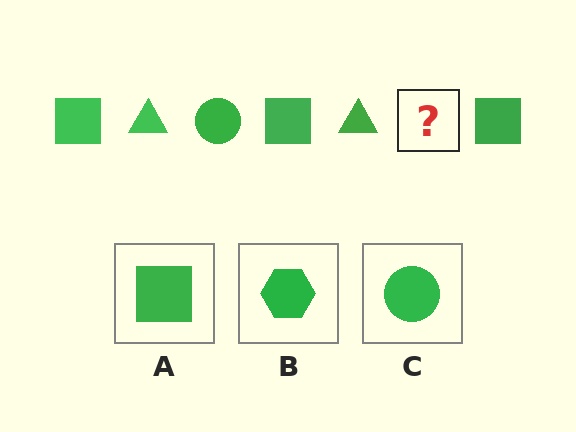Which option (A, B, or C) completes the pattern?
C.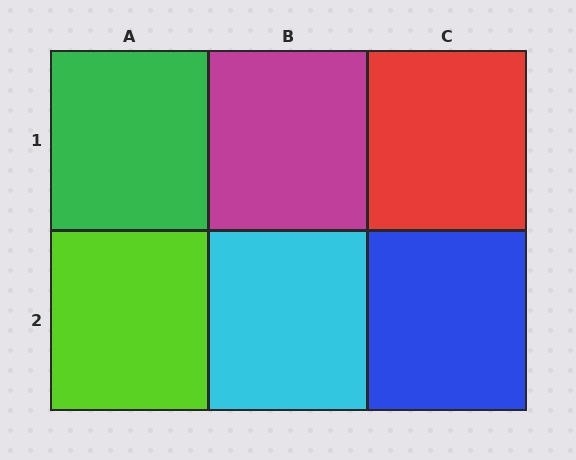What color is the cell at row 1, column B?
Magenta.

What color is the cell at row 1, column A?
Green.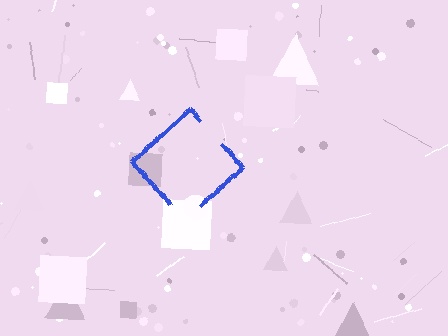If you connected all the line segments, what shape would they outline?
They would outline a diamond.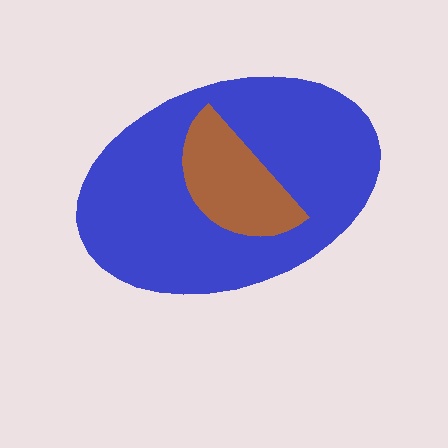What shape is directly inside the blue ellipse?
The brown semicircle.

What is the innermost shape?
The brown semicircle.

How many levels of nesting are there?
2.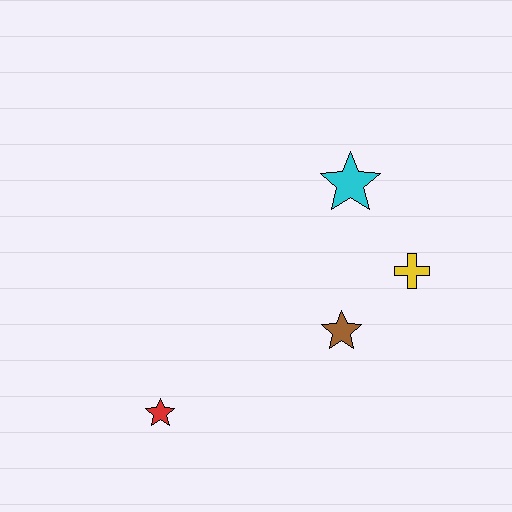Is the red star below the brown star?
Yes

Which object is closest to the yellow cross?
The brown star is closest to the yellow cross.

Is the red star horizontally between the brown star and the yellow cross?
No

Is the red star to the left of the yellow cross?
Yes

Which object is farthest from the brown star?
The red star is farthest from the brown star.